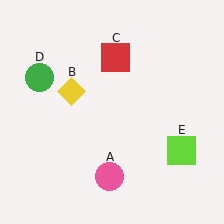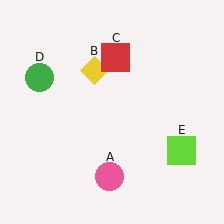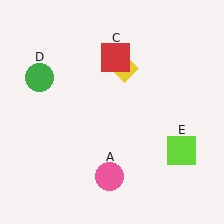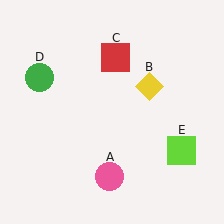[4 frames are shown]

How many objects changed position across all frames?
1 object changed position: yellow diamond (object B).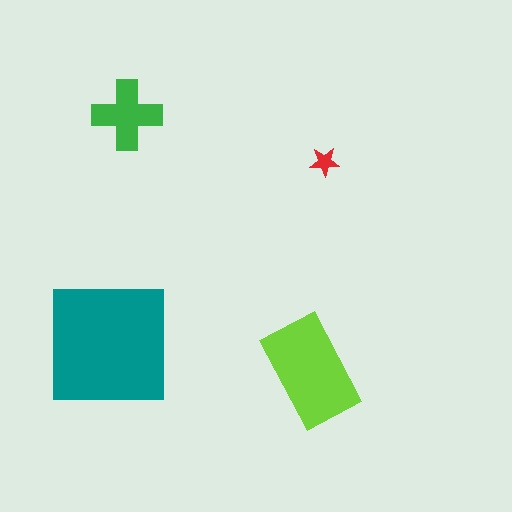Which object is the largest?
The teal square.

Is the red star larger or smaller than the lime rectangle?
Smaller.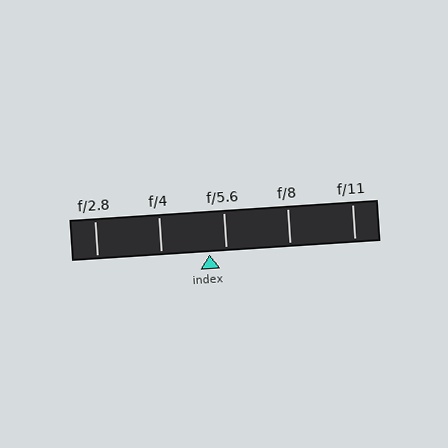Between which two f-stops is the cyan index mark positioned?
The index mark is between f/4 and f/5.6.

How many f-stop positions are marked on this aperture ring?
There are 5 f-stop positions marked.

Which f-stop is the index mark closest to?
The index mark is closest to f/5.6.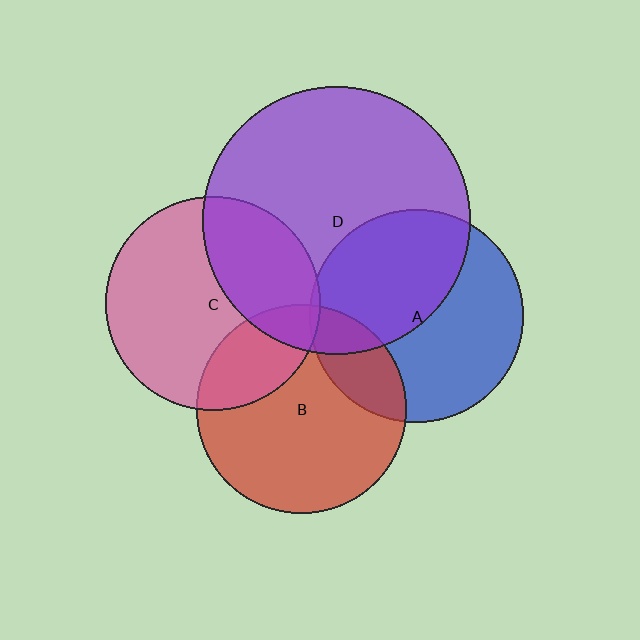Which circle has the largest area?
Circle D (purple).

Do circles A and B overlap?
Yes.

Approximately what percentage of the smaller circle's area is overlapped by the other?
Approximately 20%.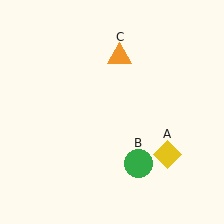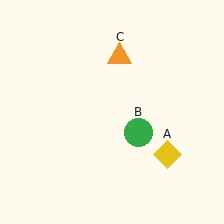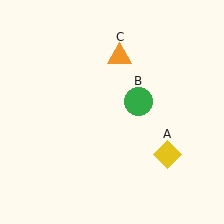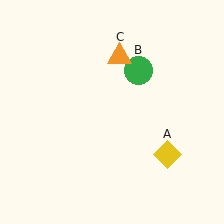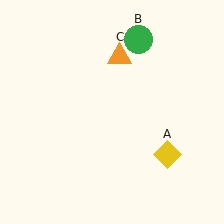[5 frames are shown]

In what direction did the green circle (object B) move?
The green circle (object B) moved up.